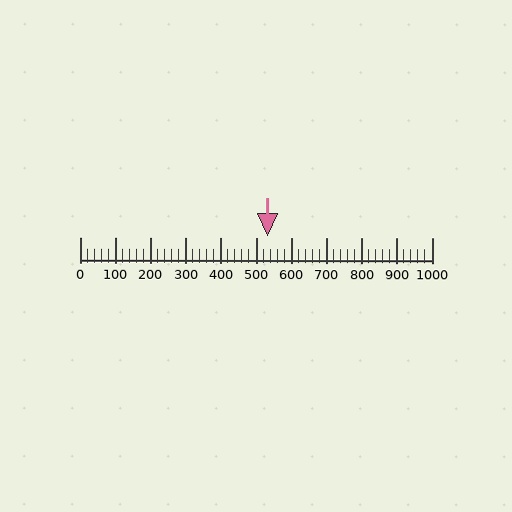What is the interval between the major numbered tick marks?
The major tick marks are spaced 100 units apart.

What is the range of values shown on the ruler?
The ruler shows values from 0 to 1000.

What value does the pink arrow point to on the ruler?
The pink arrow points to approximately 534.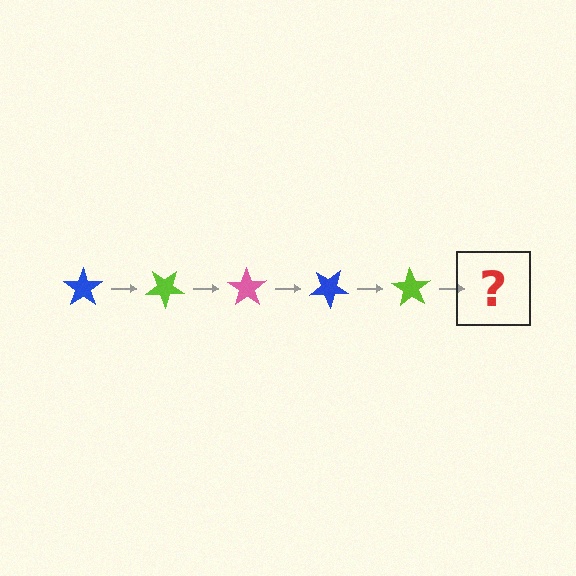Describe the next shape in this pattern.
It should be a pink star, rotated 175 degrees from the start.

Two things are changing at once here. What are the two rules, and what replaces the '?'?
The two rules are that it rotates 35 degrees each step and the color cycles through blue, lime, and pink. The '?' should be a pink star, rotated 175 degrees from the start.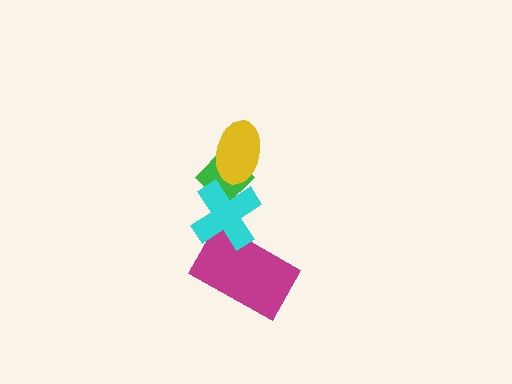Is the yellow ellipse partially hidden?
No, no other shape covers it.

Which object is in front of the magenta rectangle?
The cyan cross is in front of the magenta rectangle.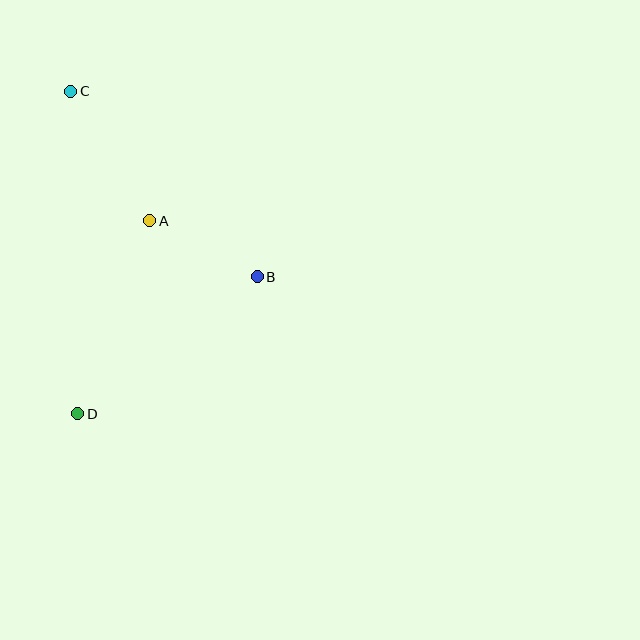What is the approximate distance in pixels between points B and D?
The distance between B and D is approximately 226 pixels.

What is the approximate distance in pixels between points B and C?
The distance between B and C is approximately 263 pixels.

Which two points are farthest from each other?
Points C and D are farthest from each other.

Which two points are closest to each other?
Points A and B are closest to each other.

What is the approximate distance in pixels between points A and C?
The distance between A and C is approximately 152 pixels.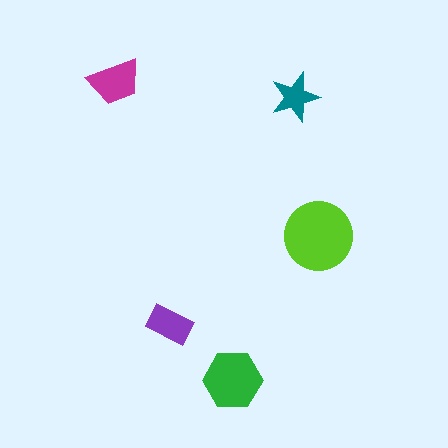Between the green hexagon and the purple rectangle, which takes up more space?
The green hexagon.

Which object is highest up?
The magenta trapezoid is topmost.